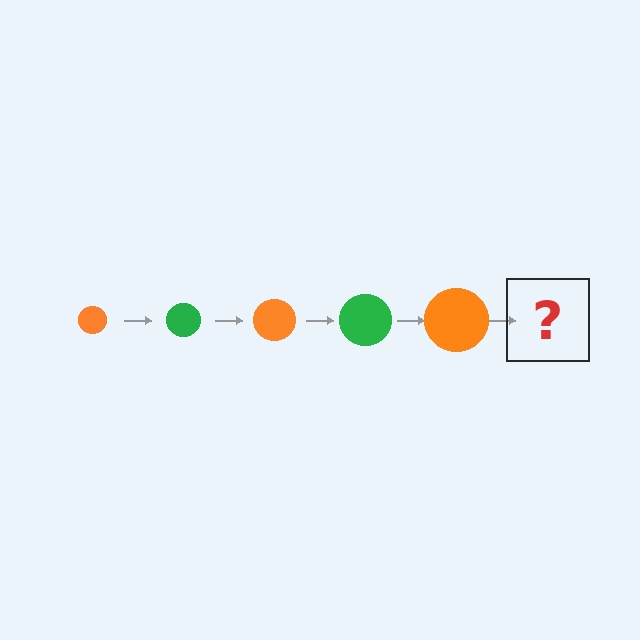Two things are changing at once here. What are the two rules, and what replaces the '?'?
The two rules are that the circle grows larger each step and the color cycles through orange and green. The '?' should be a green circle, larger than the previous one.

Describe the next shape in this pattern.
It should be a green circle, larger than the previous one.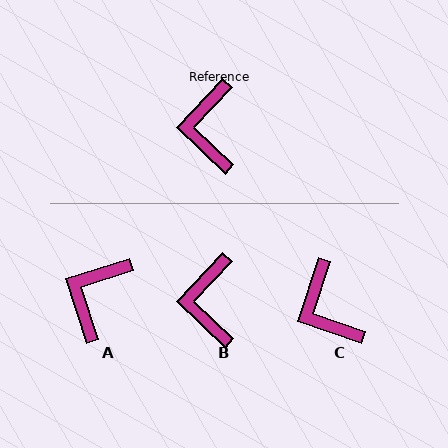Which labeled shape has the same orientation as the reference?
B.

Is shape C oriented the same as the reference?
No, it is off by about 25 degrees.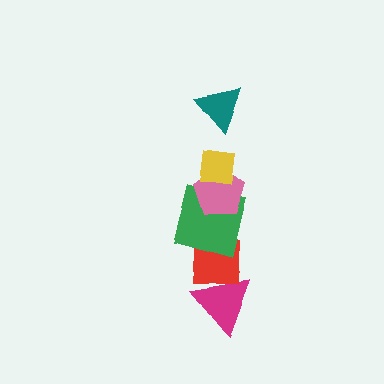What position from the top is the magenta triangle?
The magenta triangle is 6th from the top.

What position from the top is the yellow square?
The yellow square is 2nd from the top.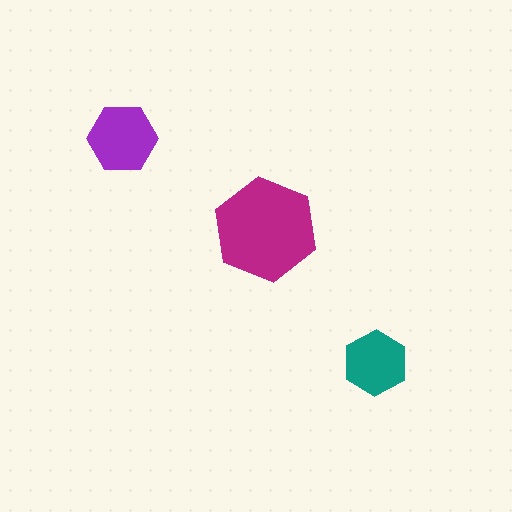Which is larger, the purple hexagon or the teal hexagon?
The purple one.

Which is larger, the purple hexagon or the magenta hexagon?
The magenta one.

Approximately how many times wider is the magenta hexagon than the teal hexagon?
About 1.5 times wider.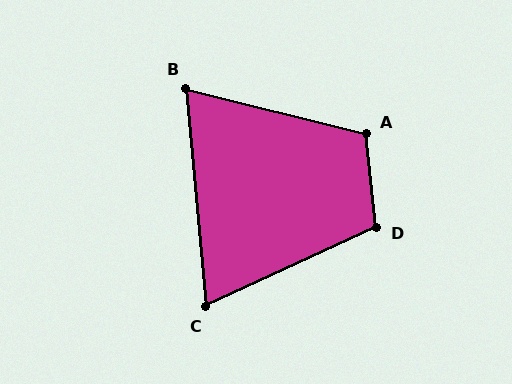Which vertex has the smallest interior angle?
C, at approximately 70 degrees.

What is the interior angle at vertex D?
Approximately 109 degrees (obtuse).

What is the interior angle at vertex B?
Approximately 71 degrees (acute).